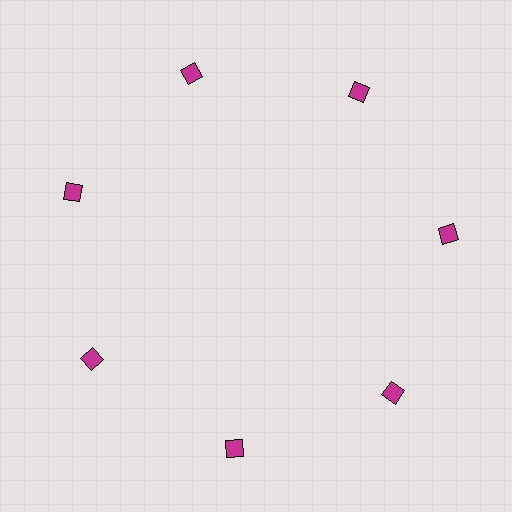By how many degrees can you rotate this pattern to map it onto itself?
The pattern maps onto itself every 51 degrees of rotation.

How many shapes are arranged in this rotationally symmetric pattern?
There are 7 shapes, arranged in 7 groups of 1.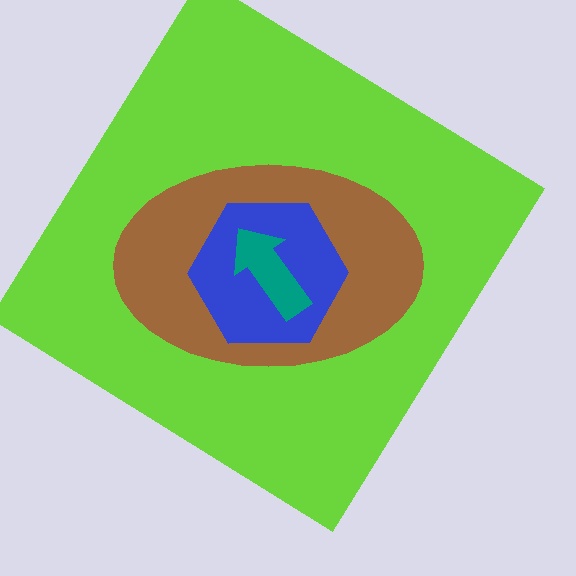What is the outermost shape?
The lime diamond.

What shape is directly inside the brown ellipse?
The blue hexagon.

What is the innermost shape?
The teal arrow.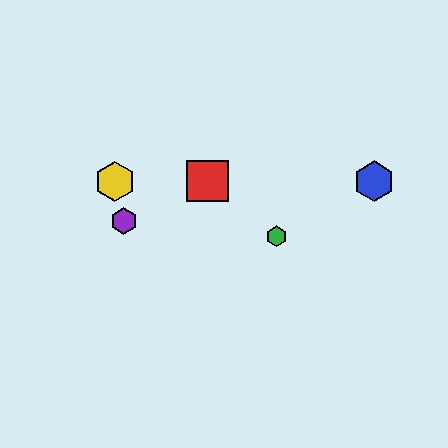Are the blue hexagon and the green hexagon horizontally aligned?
No, the blue hexagon is at y≈181 and the green hexagon is at y≈236.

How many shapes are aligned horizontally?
3 shapes (the red square, the blue hexagon, the yellow hexagon) are aligned horizontally.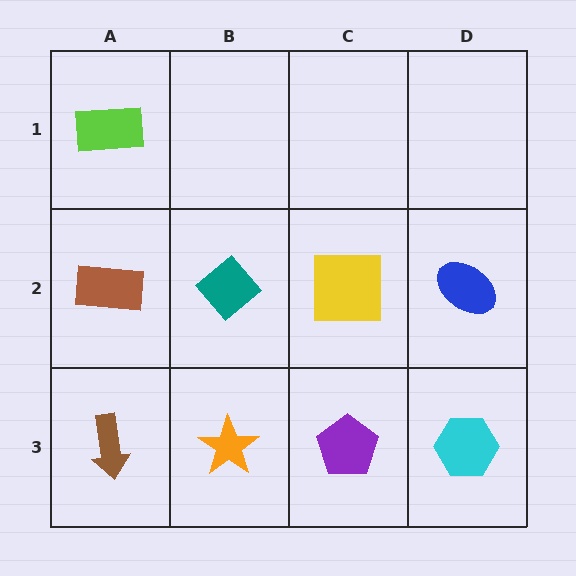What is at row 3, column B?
An orange star.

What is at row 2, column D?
A blue ellipse.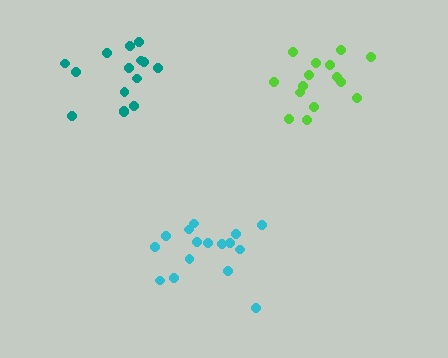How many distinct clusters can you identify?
There are 3 distinct clusters.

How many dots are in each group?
Group 1: 15 dots, Group 2: 16 dots, Group 3: 15 dots (46 total).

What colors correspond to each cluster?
The clusters are colored: lime, cyan, teal.